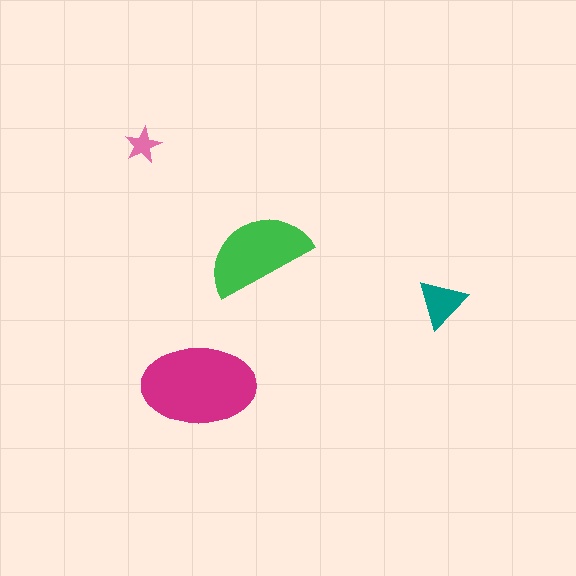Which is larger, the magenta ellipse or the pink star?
The magenta ellipse.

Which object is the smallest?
The pink star.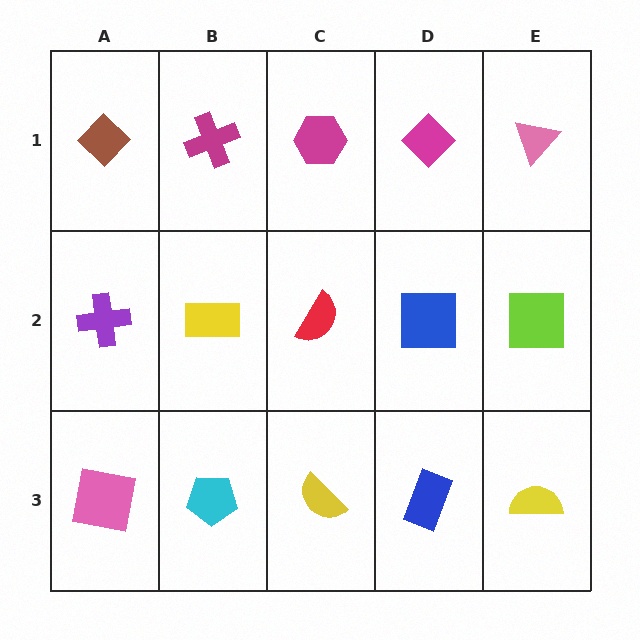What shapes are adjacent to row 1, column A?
A purple cross (row 2, column A), a magenta cross (row 1, column B).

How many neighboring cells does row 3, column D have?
3.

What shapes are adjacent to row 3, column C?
A red semicircle (row 2, column C), a cyan pentagon (row 3, column B), a blue rectangle (row 3, column D).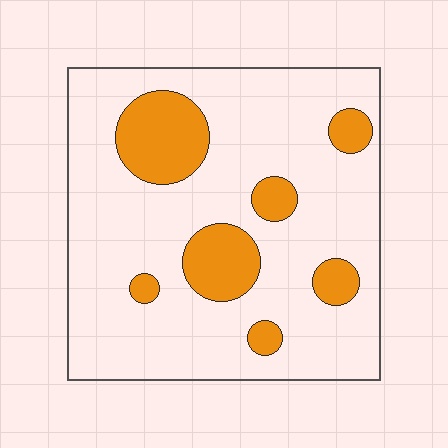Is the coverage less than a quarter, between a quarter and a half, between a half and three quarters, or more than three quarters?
Less than a quarter.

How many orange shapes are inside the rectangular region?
7.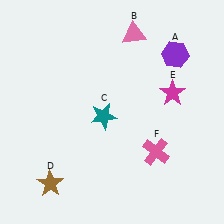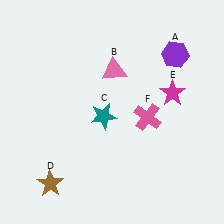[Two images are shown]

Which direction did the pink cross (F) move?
The pink cross (F) moved up.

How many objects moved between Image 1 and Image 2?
2 objects moved between the two images.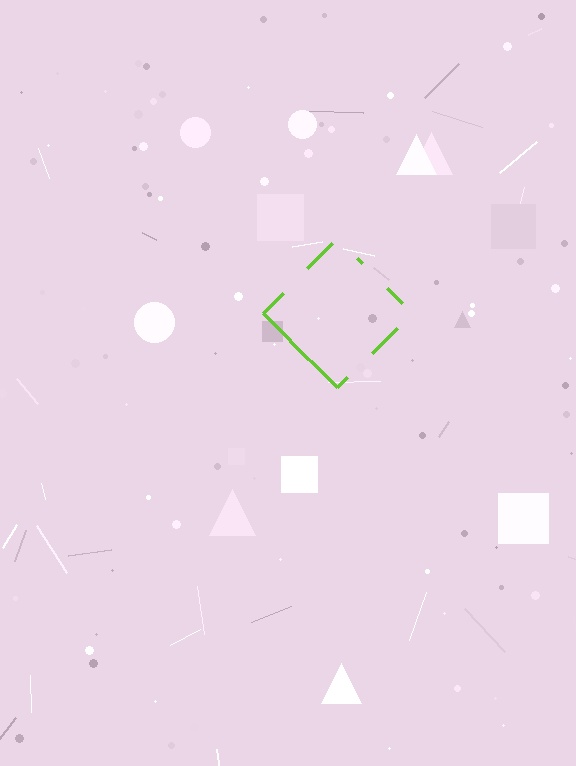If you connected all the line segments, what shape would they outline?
They would outline a diamond.